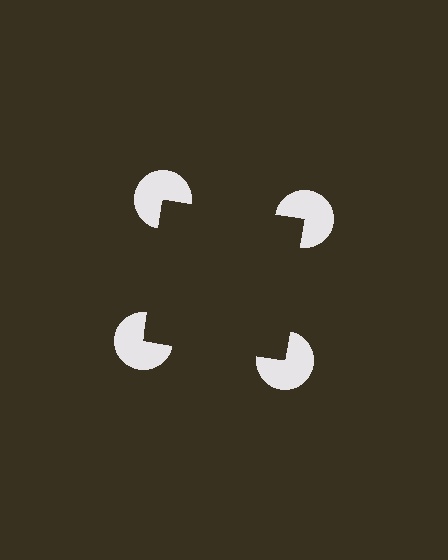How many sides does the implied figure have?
4 sides.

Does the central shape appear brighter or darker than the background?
It typically appears slightly darker than the background, even though no actual brightness change is drawn.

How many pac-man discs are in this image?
There are 4 — one at each vertex of the illusory square.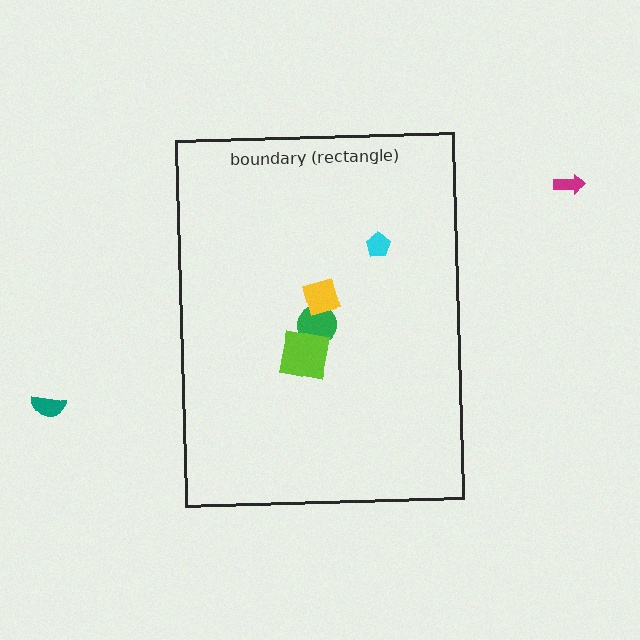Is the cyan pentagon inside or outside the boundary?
Inside.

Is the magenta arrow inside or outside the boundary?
Outside.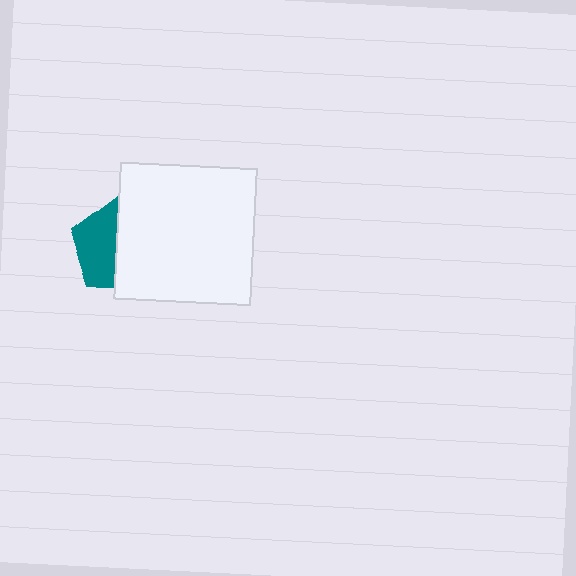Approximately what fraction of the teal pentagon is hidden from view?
Roughly 55% of the teal pentagon is hidden behind the white square.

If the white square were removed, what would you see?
You would see the complete teal pentagon.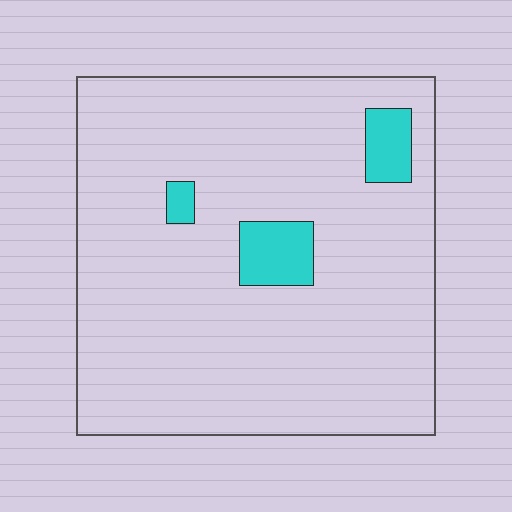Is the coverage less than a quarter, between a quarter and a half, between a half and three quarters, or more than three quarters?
Less than a quarter.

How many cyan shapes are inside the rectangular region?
3.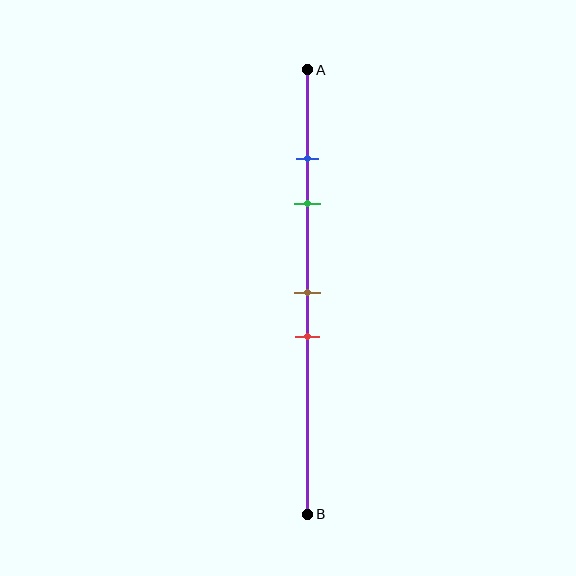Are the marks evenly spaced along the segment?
No, the marks are not evenly spaced.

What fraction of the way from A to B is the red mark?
The red mark is approximately 60% (0.6) of the way from A to B.